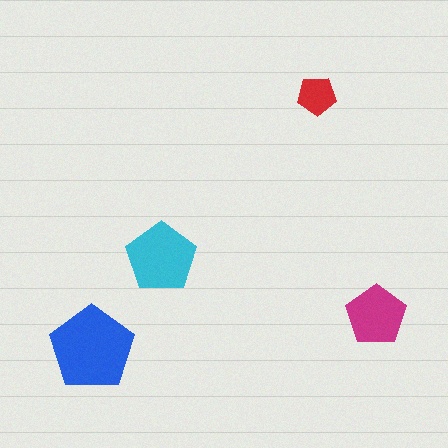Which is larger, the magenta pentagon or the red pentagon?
The magenta one.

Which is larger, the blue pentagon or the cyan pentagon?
The blue one.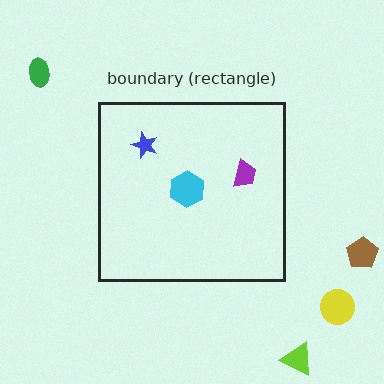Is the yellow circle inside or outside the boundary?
Outside.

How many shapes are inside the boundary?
3 inside, 4 outside.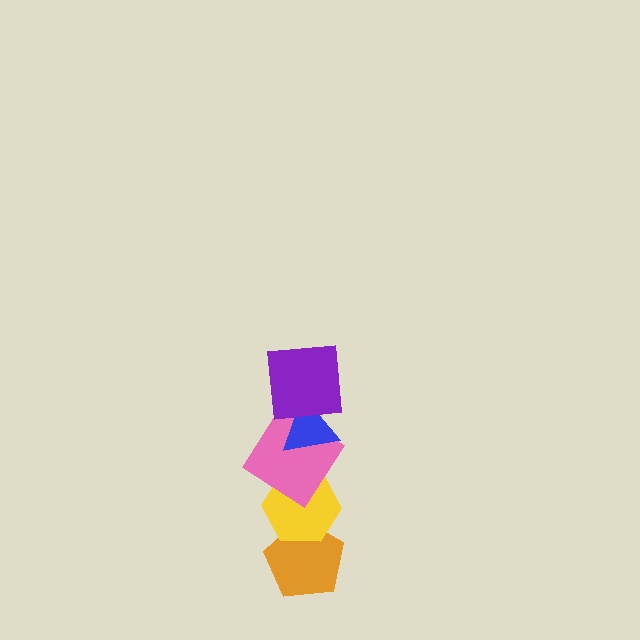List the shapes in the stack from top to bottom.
From top to bottom: the purple square, the blue triangle, the pink diamond, the yellow hexagon, the orange pentagon.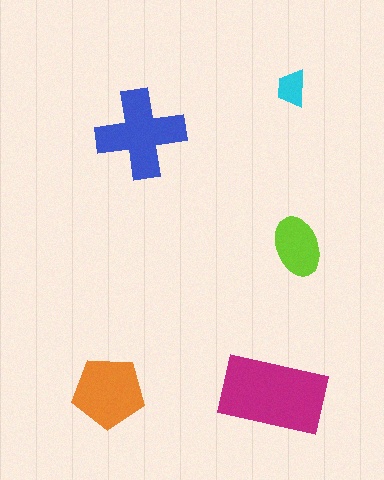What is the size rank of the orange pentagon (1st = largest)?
3rd.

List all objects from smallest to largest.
The cyan trapezoid, the lime ellipse, the orange pentagon, the blue cross, the magenta rectangle.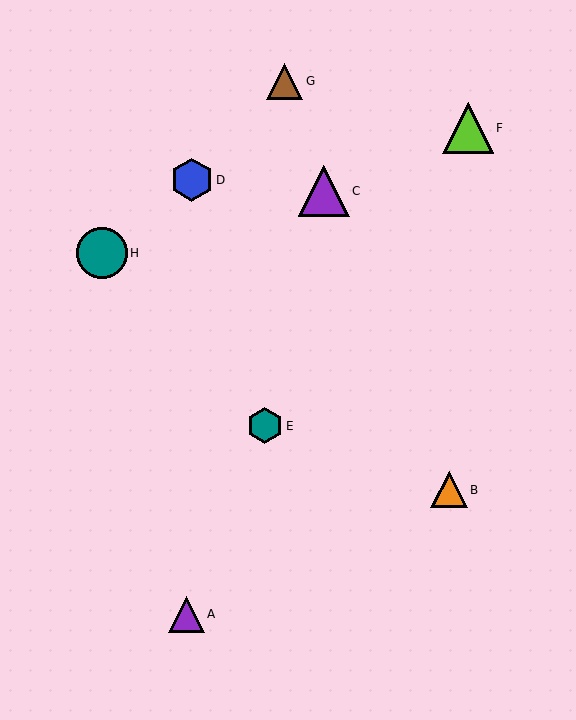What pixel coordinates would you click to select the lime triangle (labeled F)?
Click at (468, 128) to select the lime triangle F.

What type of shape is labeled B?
Shape B is an orange triangle.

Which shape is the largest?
The purple triangle (labeled C) is the largest.